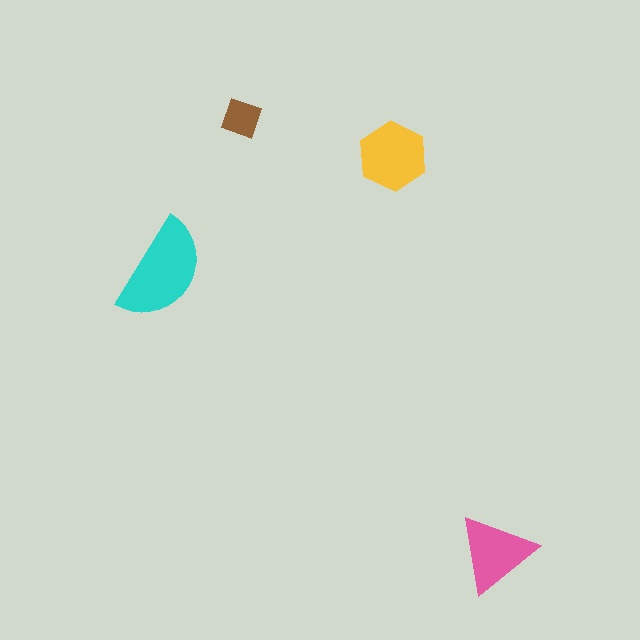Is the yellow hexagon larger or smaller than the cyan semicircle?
Smaller.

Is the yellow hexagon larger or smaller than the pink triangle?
Larger.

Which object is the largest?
The cyan semicircle.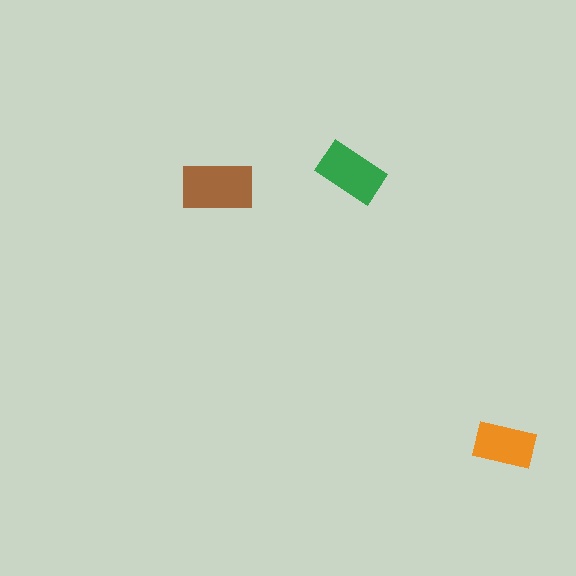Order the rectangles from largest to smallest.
the brown one, the green one, the orange one.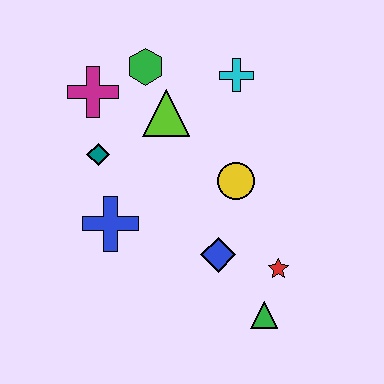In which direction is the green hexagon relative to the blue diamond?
The green hexagon is above the blue diamond.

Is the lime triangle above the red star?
Yes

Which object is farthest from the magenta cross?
The green triangle is farthest from the magenta cross.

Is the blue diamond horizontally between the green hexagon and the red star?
Yes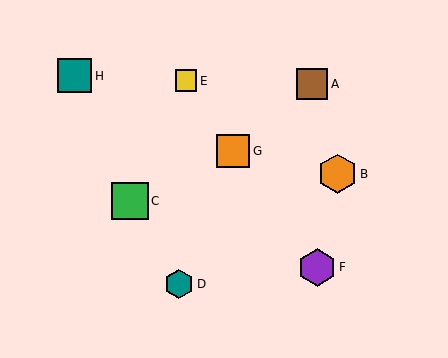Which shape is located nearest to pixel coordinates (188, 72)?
The yellow square (labeled E) at (186, 81) is nearest to that location.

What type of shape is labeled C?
Shape C is a green square.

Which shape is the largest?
The orange hexagon (labeled B) is the largest.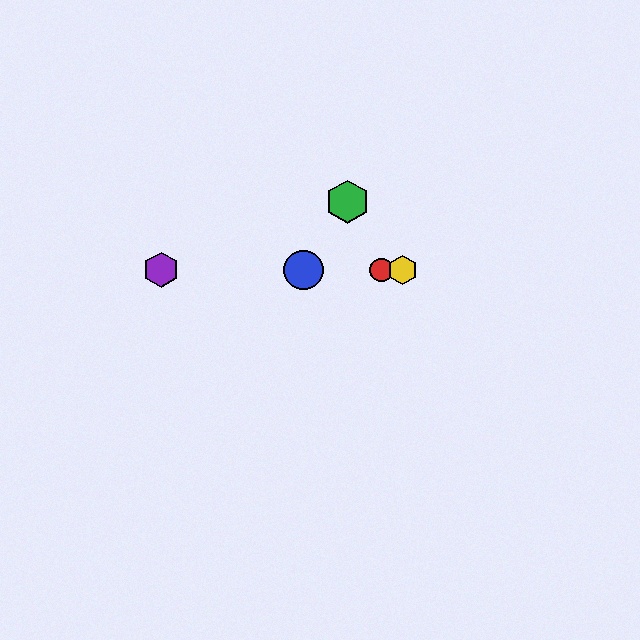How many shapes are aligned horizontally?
4 shapes (the red circle, the blue circle, the yellow hexagon, the purple hexagon) are aligned horizontally.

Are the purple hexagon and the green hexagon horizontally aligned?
No, the purple hexagon is at y≈270 and the green hexagon is at y≈202.